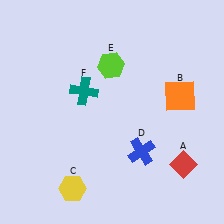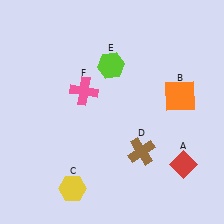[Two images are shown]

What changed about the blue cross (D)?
In Image 1, D is blue. In Image 2, it changed to brown.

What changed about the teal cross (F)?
In Image 1, F is teal. In Image 2, it changed to pink.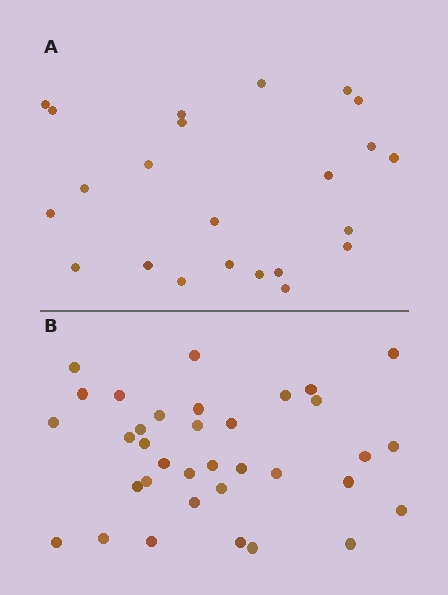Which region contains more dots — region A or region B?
Region B (the bottom region) has more dots.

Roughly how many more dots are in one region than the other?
Region B has roughly 12 or so more dots than region A.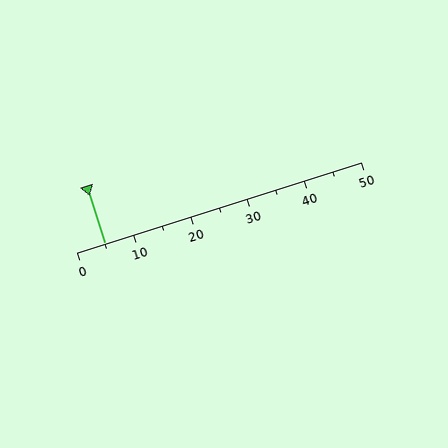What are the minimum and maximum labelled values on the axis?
The axis runs from 0 to 50.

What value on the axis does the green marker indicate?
The marker indicates approximately 5.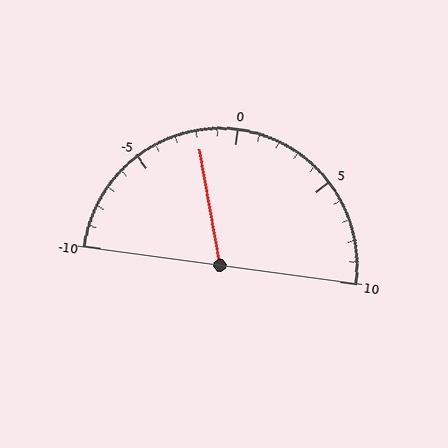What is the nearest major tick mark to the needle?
The nearest major tick mark is 0.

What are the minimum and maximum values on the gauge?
The gauge ranges from -10 to 10.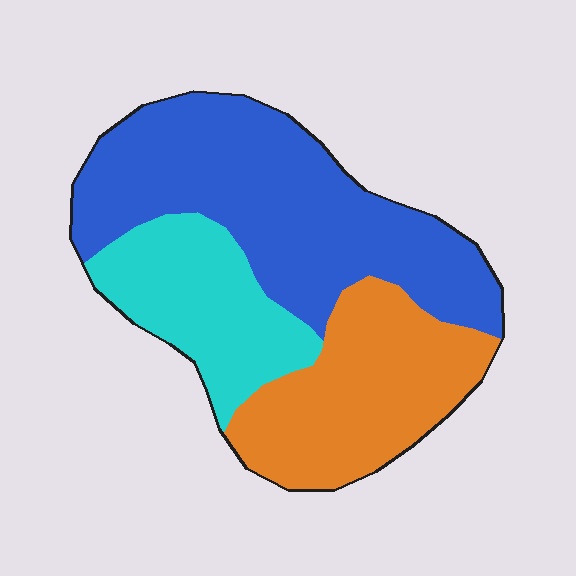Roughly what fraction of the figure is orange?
Orange covers roughly 30% of the figure.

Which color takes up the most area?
Blue, at roughly 50%.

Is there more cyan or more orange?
Orange.